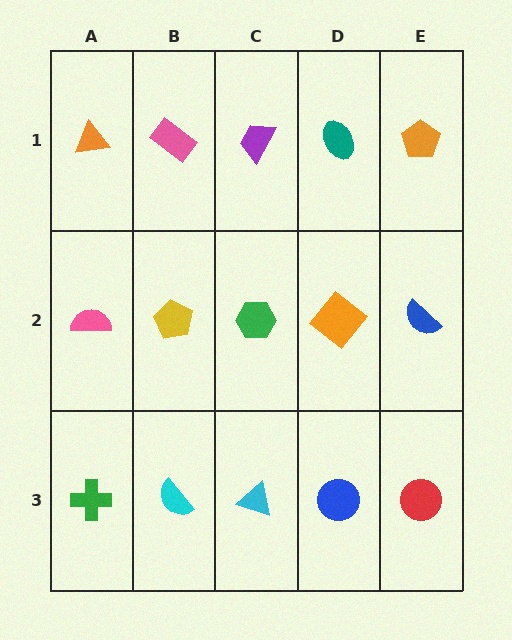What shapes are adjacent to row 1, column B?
A yellow pentagon (row 2, column B), an orange triangle (row 1, column A), a purple trapezoid (row 1, column C).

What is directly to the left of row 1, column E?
A teal ellipse.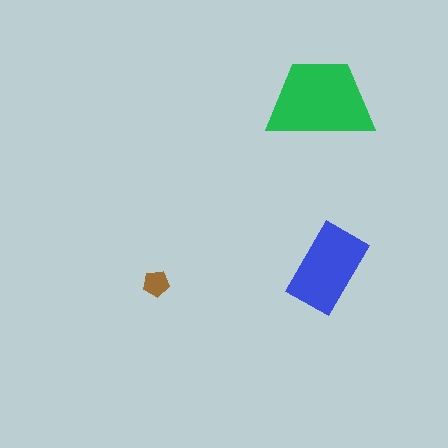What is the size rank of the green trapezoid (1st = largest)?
1st.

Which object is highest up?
The green trapezoid is topmost.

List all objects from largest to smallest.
The green trapezoid, the blue rectangle, the brown pentagon.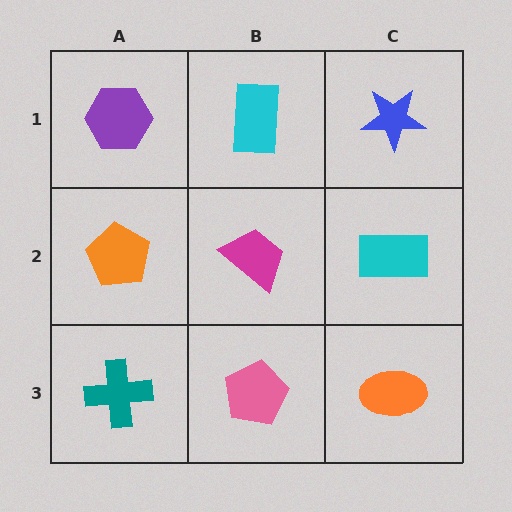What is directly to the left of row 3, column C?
A pink pentagon.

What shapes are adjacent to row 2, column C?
A blue star (row 1, column C), an orange ellipse (row 3, column C), a magenta trapezoid (row 2, column B).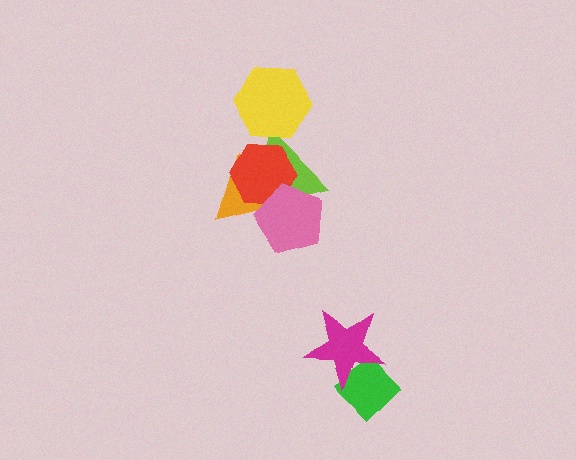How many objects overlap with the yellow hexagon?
1 object overlaps with the yellow hexagon.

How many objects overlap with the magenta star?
1 object overlaps with the magenta star.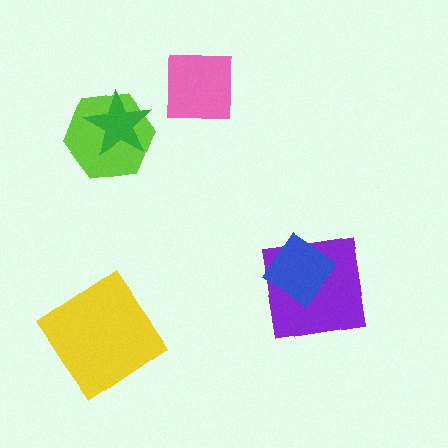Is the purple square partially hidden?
Yes, it is partially covered by another shape.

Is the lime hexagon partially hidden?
Yes, it is partially covered by another shape.